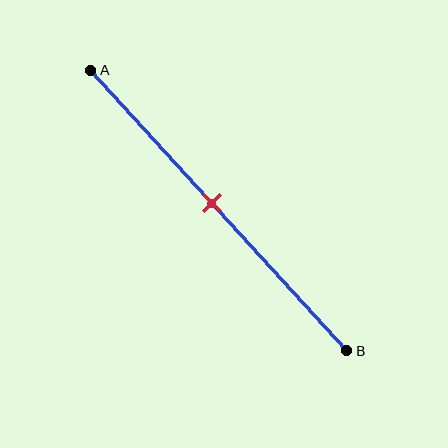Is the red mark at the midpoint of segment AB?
Yes, the mark is approximately at the midpoint.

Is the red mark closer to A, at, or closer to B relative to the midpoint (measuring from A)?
The red mark is approximately at the midpoint of segment AB.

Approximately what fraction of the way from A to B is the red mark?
The red mark is approximately 45% of the way from A to B.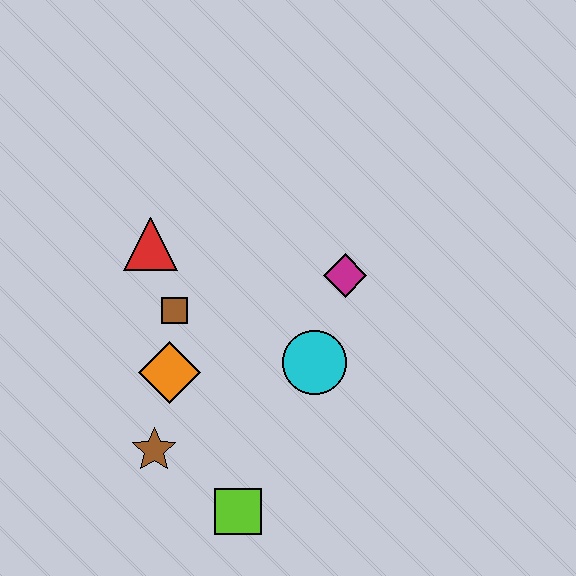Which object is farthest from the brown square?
The lime square is farthest from the brown square.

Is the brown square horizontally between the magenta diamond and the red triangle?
Yes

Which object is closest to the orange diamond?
The brown square is closest to the orange diamond.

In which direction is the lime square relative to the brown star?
The lime square is to the right of the brown star.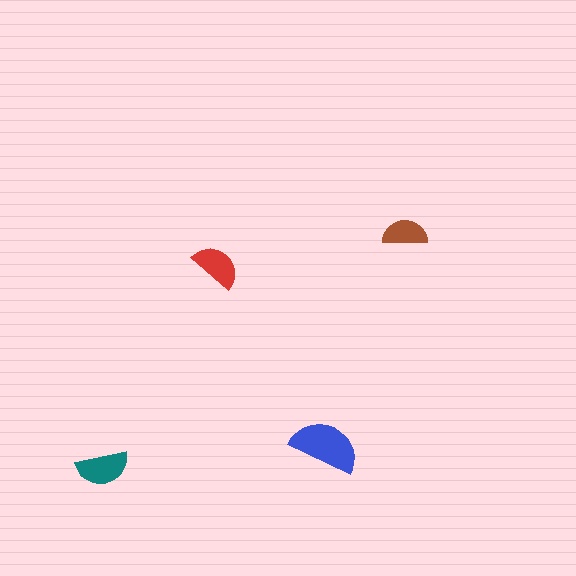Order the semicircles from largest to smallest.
the blue one, the teal one, the red one, the brown one.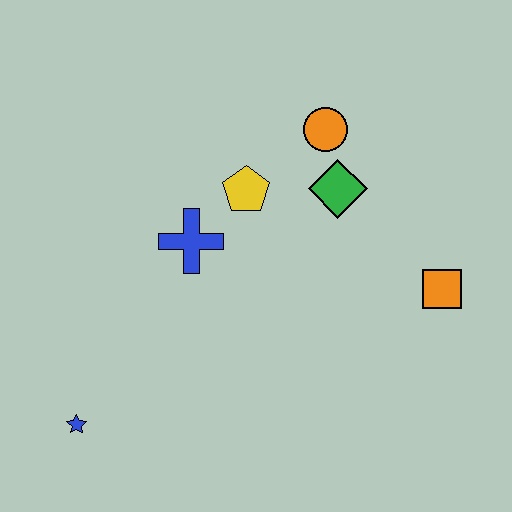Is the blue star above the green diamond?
No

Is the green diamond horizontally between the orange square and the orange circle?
Yes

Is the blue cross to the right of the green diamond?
No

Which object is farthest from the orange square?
The blue star is farthest from the orange square.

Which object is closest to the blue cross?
The yellow pentagon is closest to the blue cross.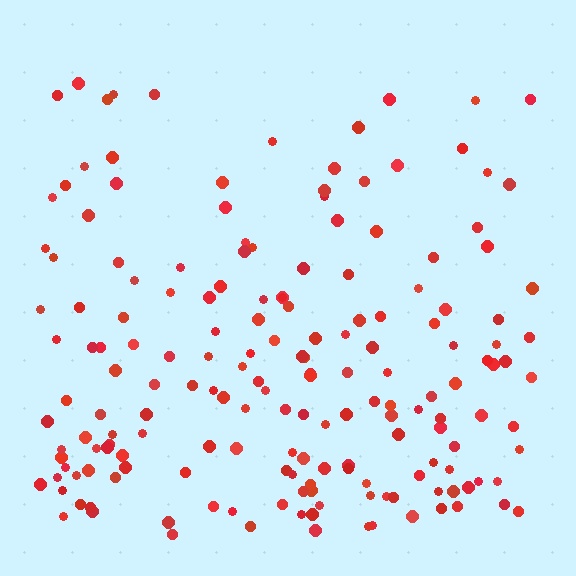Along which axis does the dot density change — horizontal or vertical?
Vertical.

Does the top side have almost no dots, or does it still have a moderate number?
Still a moderate number, just noticeably fewer than the bottom.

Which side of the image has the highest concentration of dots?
The bottom.